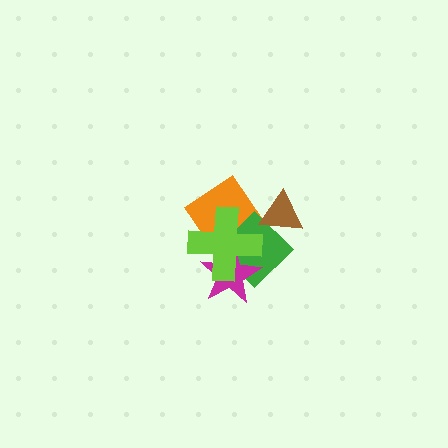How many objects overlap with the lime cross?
3 objects overlap with the lime cross.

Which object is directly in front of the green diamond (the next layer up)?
The magenta star is directly in front of the green diamond.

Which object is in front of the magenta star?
The lime cross is in front of the magenta star.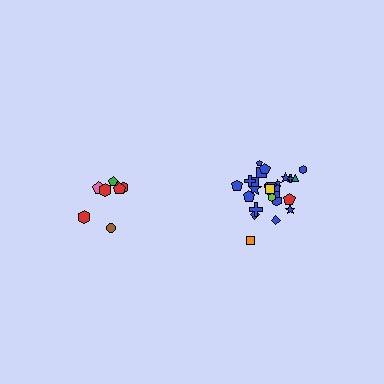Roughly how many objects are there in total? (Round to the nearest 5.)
Roughly 35 objects in total.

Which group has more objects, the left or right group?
The right group.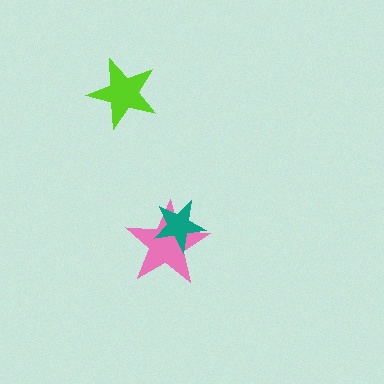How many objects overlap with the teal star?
1 object overlaps with the teal star.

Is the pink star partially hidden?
Yes, it is partially covered by another shape.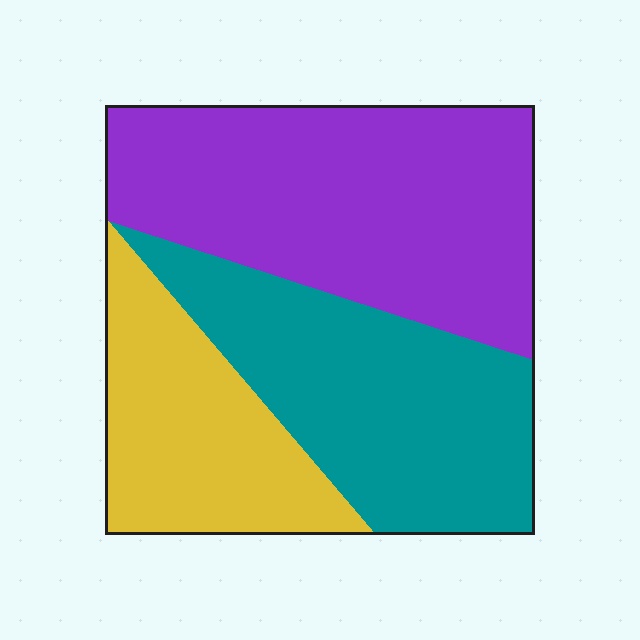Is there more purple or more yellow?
Purple.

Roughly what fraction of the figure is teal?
Teal covers 34% of the figure.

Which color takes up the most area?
Purple, at roughly 45%.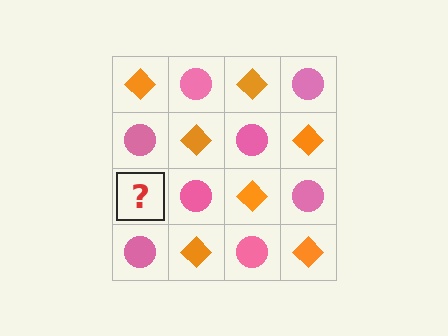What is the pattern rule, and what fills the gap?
The rule is that it alternates orange diamond and pink circle in a checkerboard pattern. The gap should be filled with an orange diamond.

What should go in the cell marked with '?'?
The missing cell should contain an orange diamond.